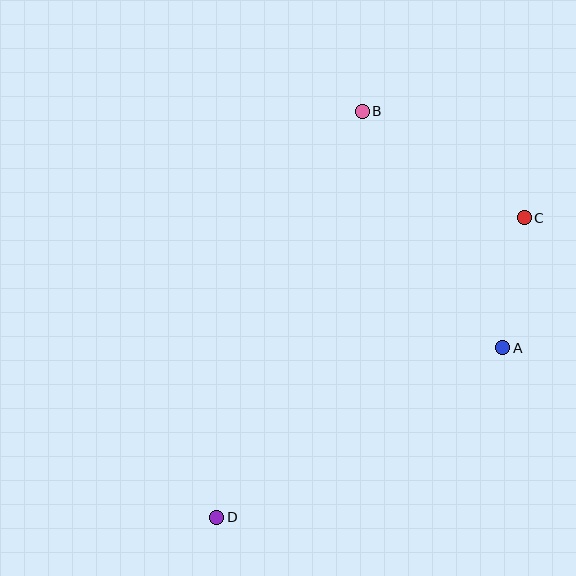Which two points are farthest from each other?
Points B and D are farthest from each other.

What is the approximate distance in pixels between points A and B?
The distance between A and B is approximately 275 pixels.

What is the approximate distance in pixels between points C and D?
The distance between C and D is approximately 429 pixels.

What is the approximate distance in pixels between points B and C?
The distance between B and C is approximately 194 pixels.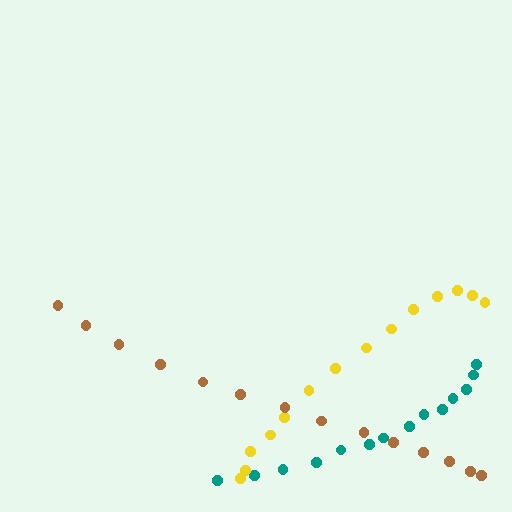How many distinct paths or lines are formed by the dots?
There are 3 distinct paths.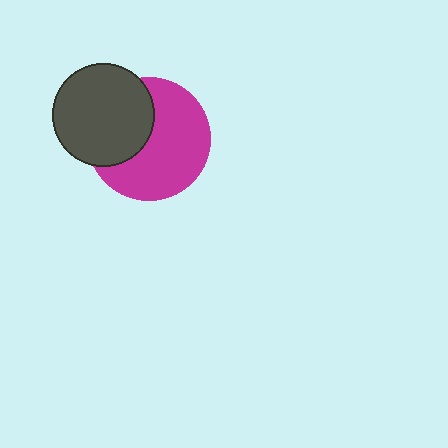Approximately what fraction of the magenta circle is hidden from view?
Roughly 37% of the magenta circle is hidden behind the dark gray circle.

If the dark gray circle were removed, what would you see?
You would see the complete magenta circle.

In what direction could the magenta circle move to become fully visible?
The magenta circle could move right. That would shift it out from behind the dark gray circle entirely.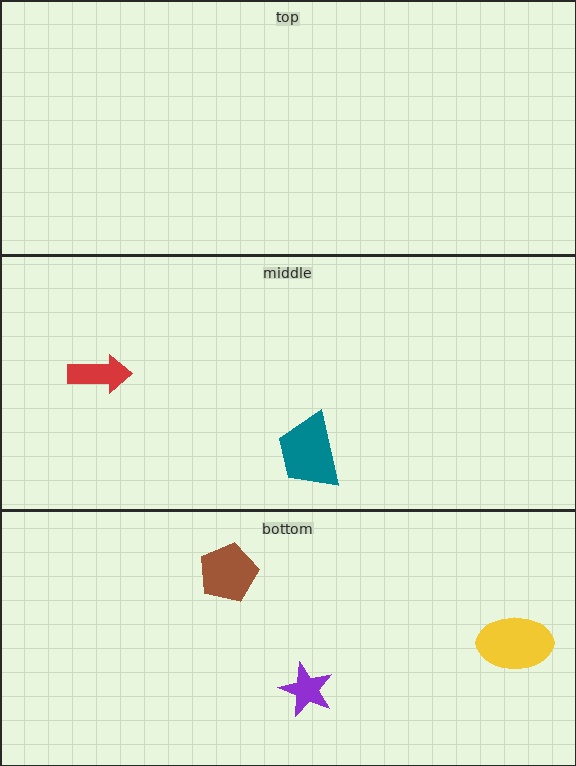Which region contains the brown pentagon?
The bottom region.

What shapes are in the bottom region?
The yellow ellipse, the brown pentagon, the purple star.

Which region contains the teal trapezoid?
The middle region.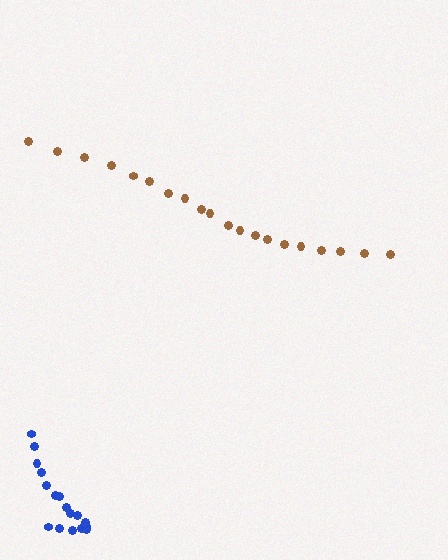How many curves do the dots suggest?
There are 2 distinct paths.